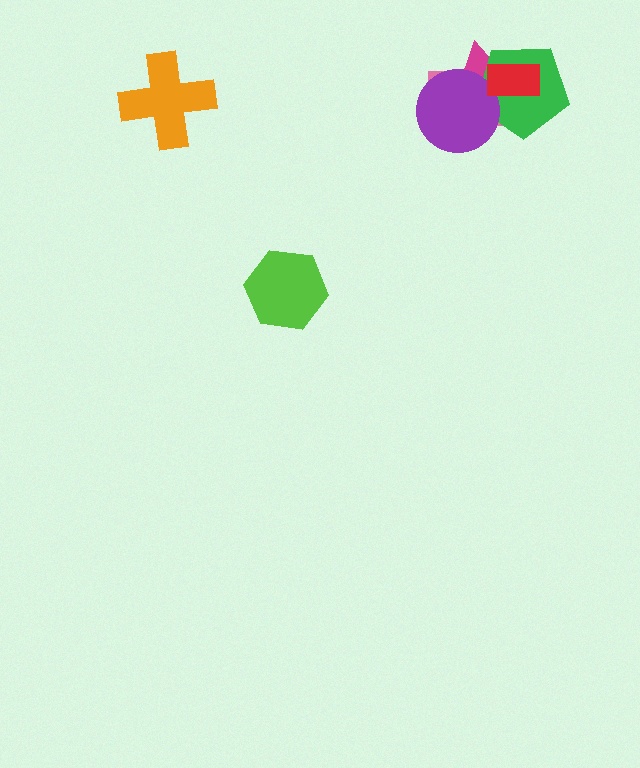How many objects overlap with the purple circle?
3 objects overlap with the purple circle.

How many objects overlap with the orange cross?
0 objects overlap with the orange cross.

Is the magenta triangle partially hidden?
Yes, it is partially covered by another shape.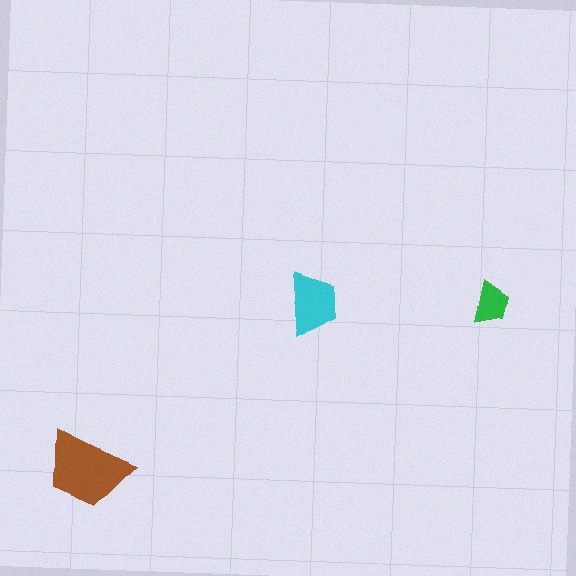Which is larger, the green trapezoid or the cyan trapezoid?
The cyan one.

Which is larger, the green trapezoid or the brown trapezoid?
The brown one.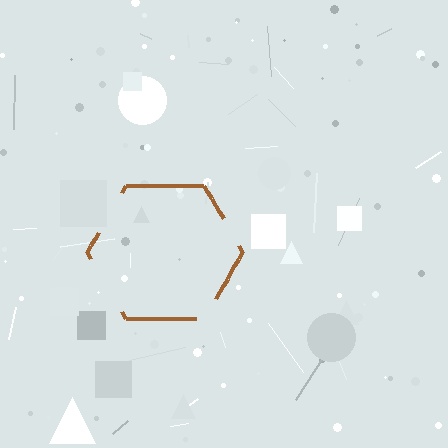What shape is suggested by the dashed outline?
The dashed outline suggests a hexagon.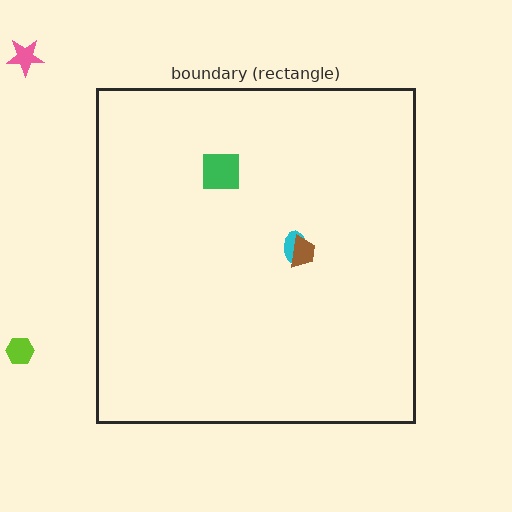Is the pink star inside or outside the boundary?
Outside.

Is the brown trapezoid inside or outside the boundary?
Inside.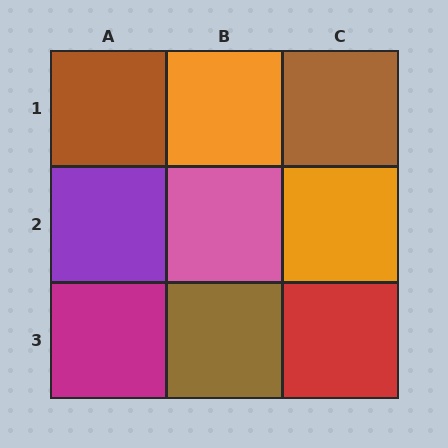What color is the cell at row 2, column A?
Purple.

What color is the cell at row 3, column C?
Red.